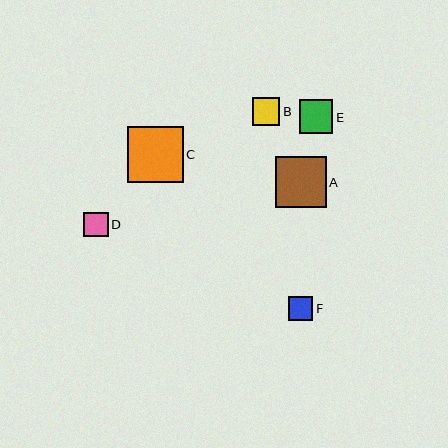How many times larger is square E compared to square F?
Square E is approximately 1.4 times the size of square F.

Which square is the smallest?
Square F is the smallest with a size of approximately 24 pixels.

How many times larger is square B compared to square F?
Square B is approximately 1.2 times the size of square F.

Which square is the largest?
Square C is the largest with a size of approximately 56 pixels.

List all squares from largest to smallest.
From largest to smallest: C, A, E, B, D, F.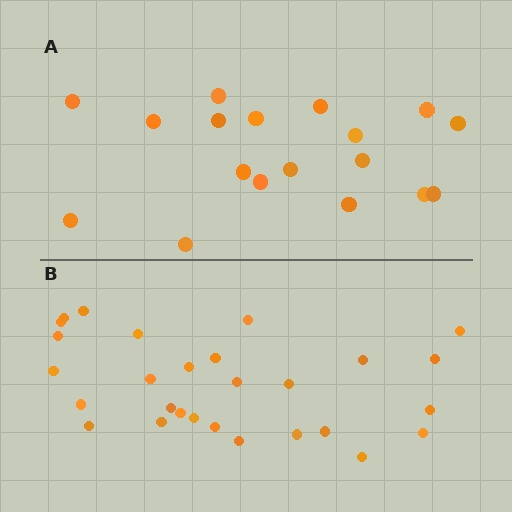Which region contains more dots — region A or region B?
Region B (the bottom region) has more dots.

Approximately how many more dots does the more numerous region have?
Region B has roughly 10 or so more dots than region A.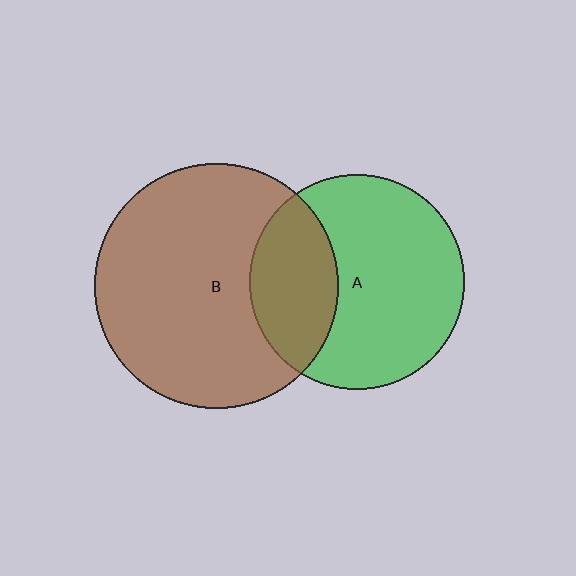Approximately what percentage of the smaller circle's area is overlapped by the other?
Approximately 30%.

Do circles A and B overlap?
Yes.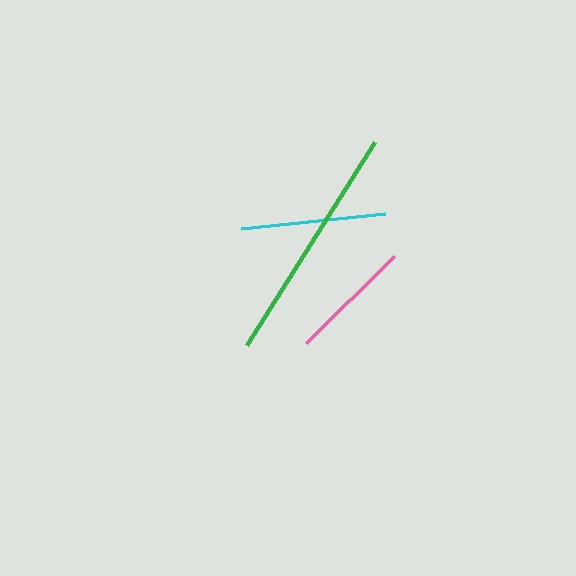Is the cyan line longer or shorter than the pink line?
The cyan line is longer than the pink line.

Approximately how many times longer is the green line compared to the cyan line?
The green line is approximately 1.7 times the length of the cyan line.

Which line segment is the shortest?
The pink line is the shortest at approximately 124 pixels.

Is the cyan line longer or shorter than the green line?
The green line is longer than the cyan line.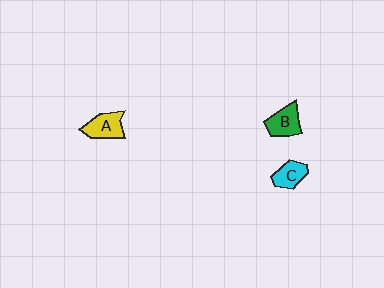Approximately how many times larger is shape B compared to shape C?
Approximately 1.2 times.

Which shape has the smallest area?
Shape C (cyan).